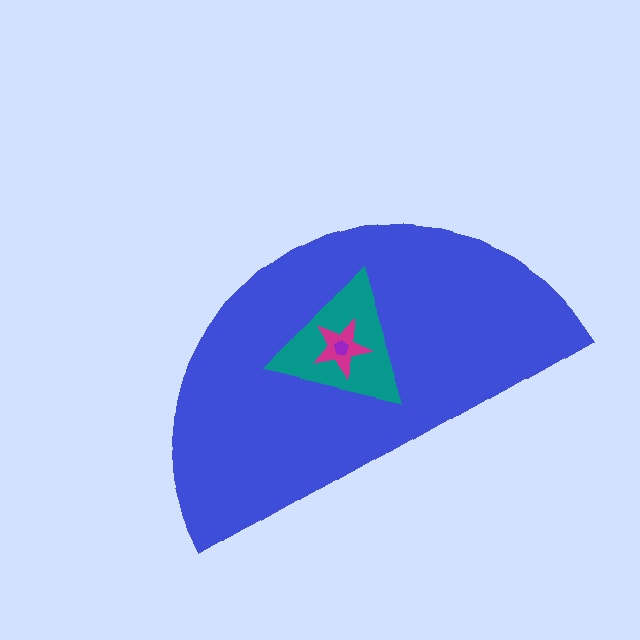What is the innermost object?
The purple pentagon.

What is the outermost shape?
The blue semicircle.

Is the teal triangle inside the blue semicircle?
Yes.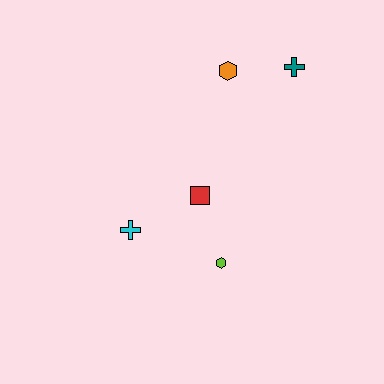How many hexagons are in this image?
There are 2 hexagons.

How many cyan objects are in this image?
There is 1 cyan object.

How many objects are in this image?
There are 5 objects.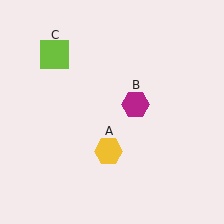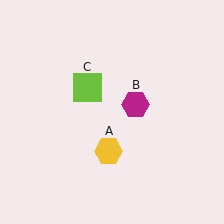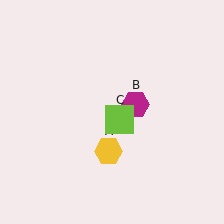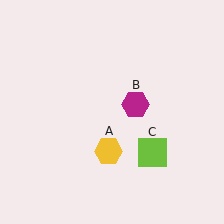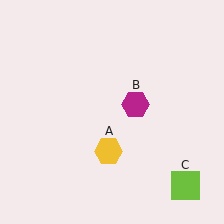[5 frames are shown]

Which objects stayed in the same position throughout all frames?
Yellow hexagon (object A) and magenta hexagon (object B) remained stationary.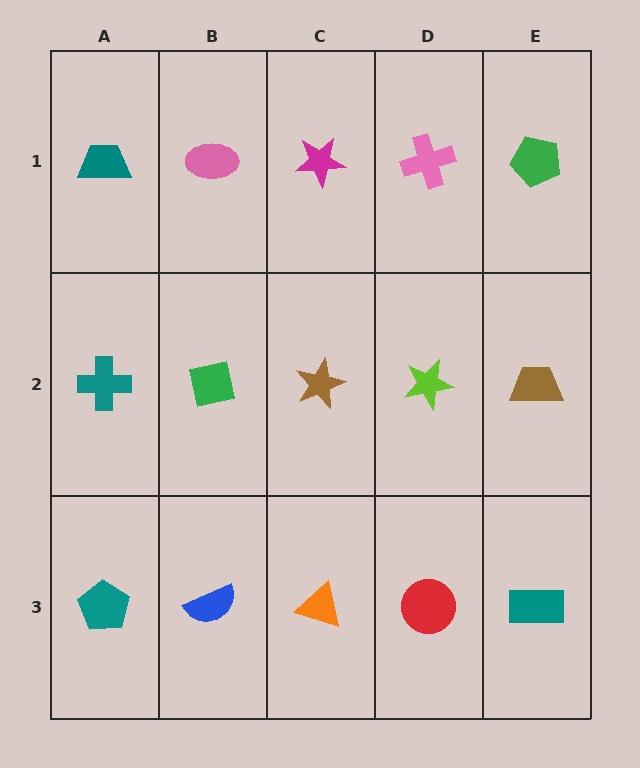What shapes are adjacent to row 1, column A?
A teal cross (row 2, column A), a pink ellipse (row 1, column B).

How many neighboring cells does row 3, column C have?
3.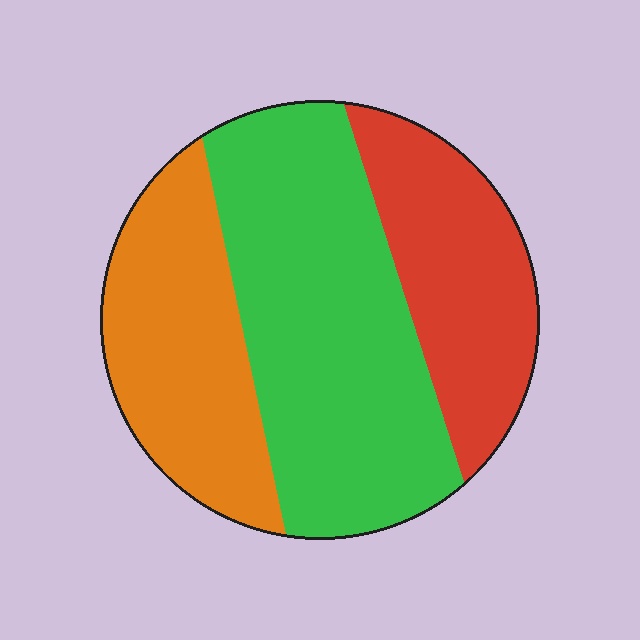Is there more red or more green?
Green.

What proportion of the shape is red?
Red takes up between a quarter and a half of the shape.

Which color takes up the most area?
Green, at roughly 45%.